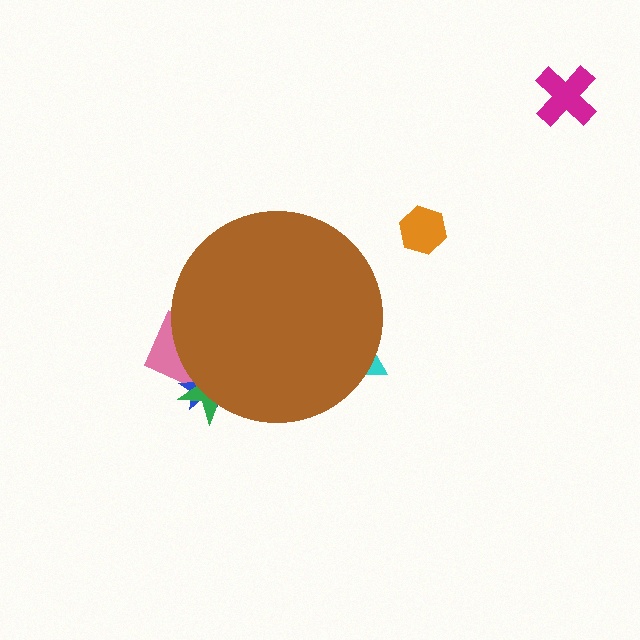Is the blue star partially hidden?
Yes, the blue star is partially hidden behind the brown circle.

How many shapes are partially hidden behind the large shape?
4 shapes are partially hidden.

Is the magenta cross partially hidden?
No, the magenta cross is fully visible.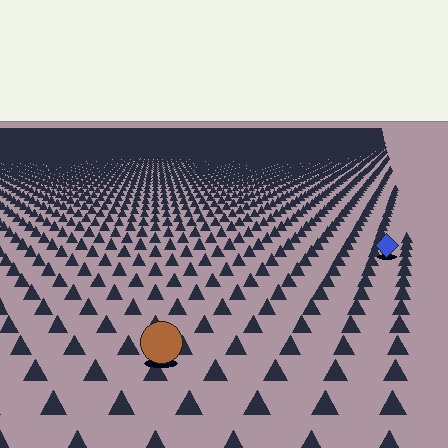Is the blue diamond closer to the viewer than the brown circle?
No. The brown circle is closer — you can tell from the texture gradient: the ground texture is coarser near it.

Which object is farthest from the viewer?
The blue diamond is farthest from the viewer. It appears smaller and the ground texture around it is denser.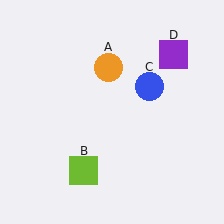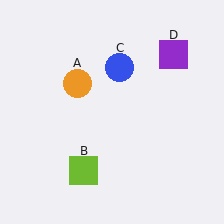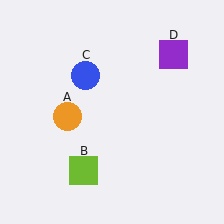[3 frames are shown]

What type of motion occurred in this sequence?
The orange circle (object A), blue circle (object C) rotated counterclockwise around the center of the scene.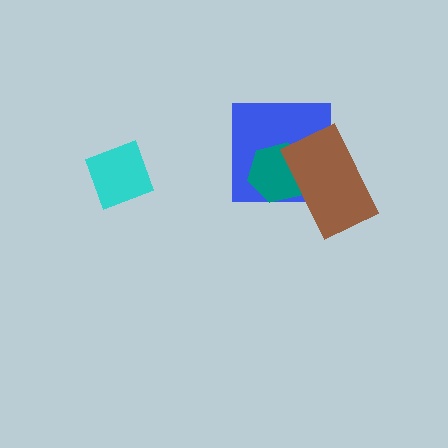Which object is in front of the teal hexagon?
The brown rectangle is in front of the teal hexagon.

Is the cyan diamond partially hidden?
No, no other shape covers it.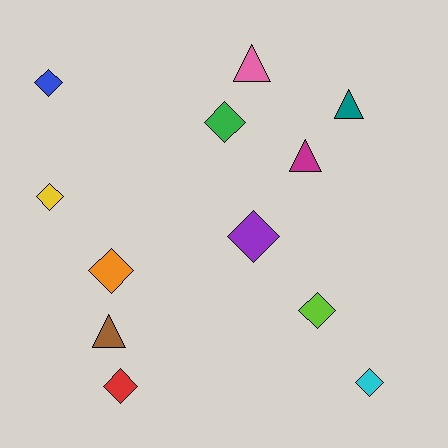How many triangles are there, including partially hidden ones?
There are 4 triangles.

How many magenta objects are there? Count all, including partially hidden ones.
There is 1 magenta object.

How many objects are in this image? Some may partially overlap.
There are 12 objects.